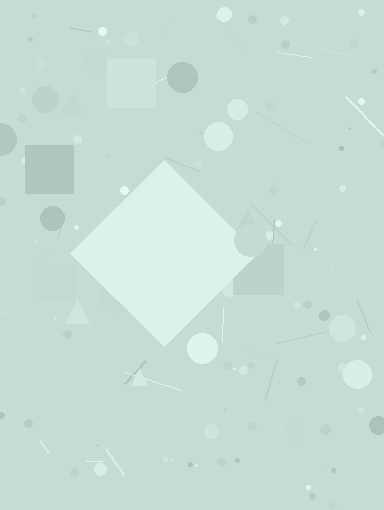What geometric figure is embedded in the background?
A diamond is embedded in the background.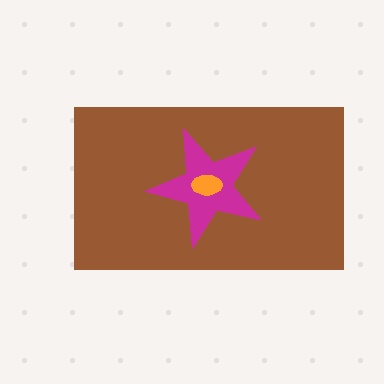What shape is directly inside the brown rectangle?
The magenta star.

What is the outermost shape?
The brown rectangle.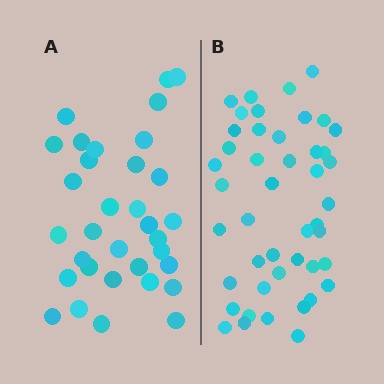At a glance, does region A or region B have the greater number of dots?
Region B (the right region) has more dots.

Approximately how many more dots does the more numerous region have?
Region B has roughly 12 or so more dots than region A.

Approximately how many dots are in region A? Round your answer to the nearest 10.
About 30 dots. (The exact count is 33, which rounds to 30.)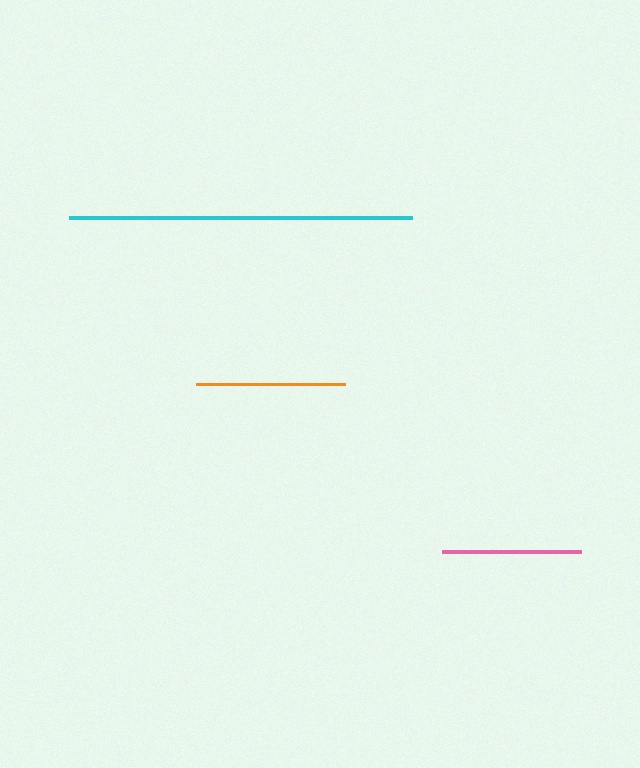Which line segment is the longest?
The cyan line is the longest at approximately 344 pixels.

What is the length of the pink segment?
The pink segment is approximately 139 pixels long.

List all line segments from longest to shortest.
From longest to shortest: cyan, orange, pink.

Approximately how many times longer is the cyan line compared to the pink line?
The cyan line is approximately 2.5 times the length of the pink line.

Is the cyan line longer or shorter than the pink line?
The cyan line is longer than the pink line.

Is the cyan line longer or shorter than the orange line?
The cyan line is longer than the orange line.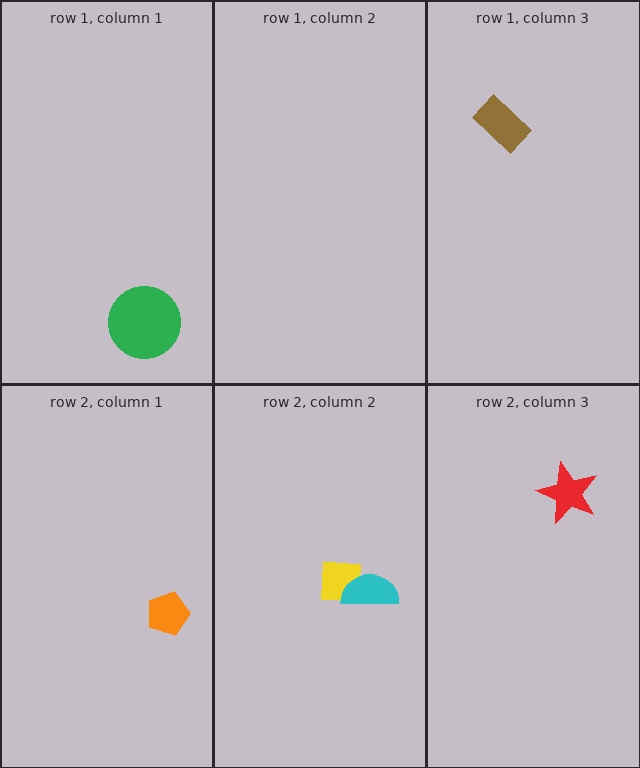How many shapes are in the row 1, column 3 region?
1.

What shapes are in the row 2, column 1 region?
The orange pentagon.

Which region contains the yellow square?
The row 2, column 2 region.